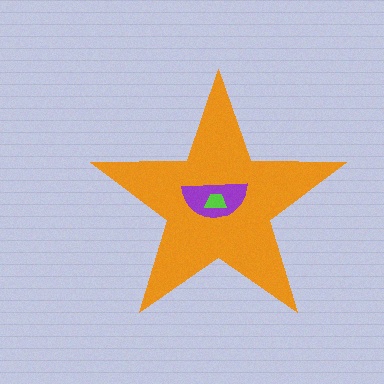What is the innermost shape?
The lime trapezoid.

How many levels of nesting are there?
3.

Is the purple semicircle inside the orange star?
Yes.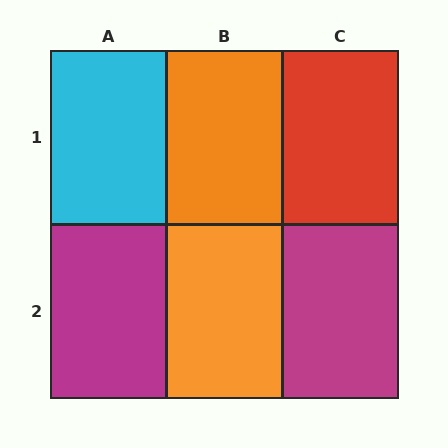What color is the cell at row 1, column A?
Cyan.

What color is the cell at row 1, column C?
Red.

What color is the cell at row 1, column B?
Orange.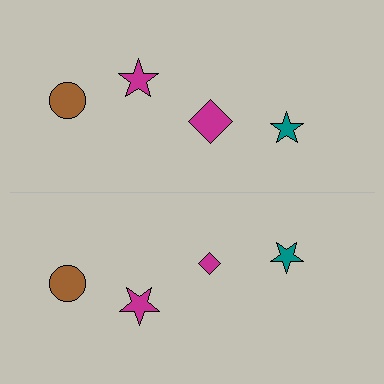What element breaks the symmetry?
The magenta diamond on the bottom side has a different size than its mirror counterpart.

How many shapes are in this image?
There are 8 shapes in this image.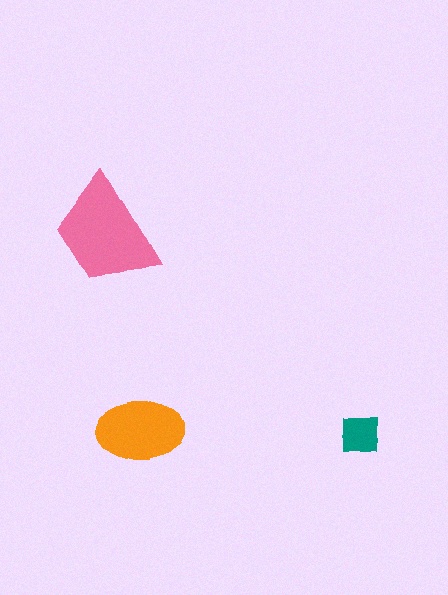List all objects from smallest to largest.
The teal square, the orange ellipse, the pink trapezoid.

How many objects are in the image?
There are 3 objects in the image.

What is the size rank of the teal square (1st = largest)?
3rd.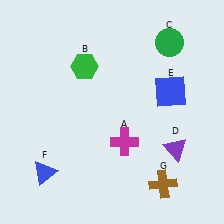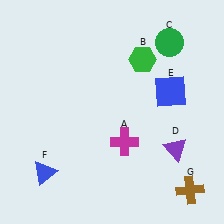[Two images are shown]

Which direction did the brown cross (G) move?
The brown cross (G) moved right.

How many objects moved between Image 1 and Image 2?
2 objects moved between the two images.